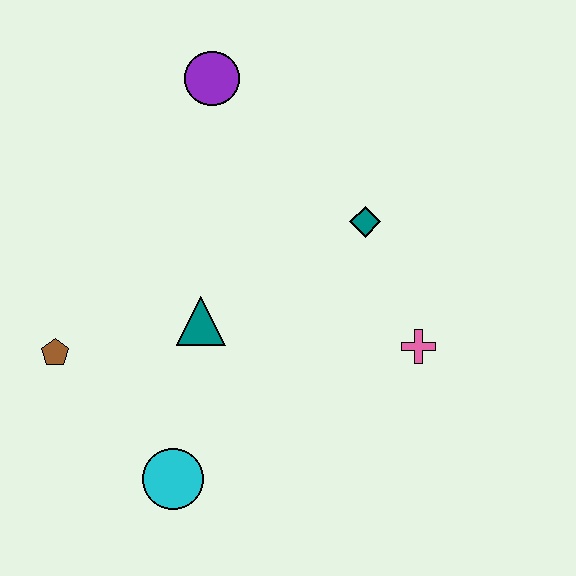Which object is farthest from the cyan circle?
The purple circle is farthest from the cyan circle.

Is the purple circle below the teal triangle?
No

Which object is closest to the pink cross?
The teal diamond is closest to the pink cross.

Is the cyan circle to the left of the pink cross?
Yes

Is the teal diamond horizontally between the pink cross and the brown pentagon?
Yes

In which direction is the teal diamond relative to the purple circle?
The teal diamond is to the right of the purple circle.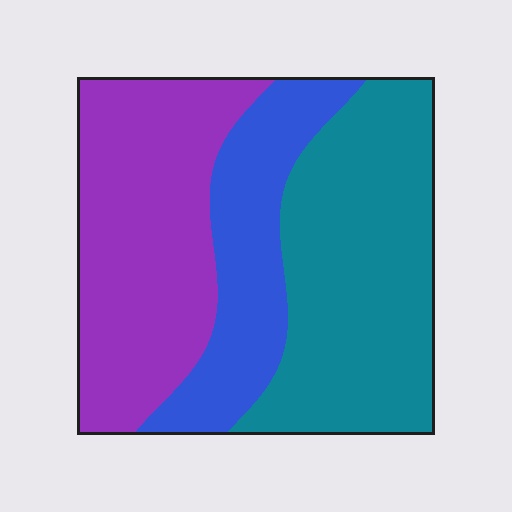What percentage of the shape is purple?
Purple covers roughly 35% of the shape.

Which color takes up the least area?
Blue, at roughly 20%.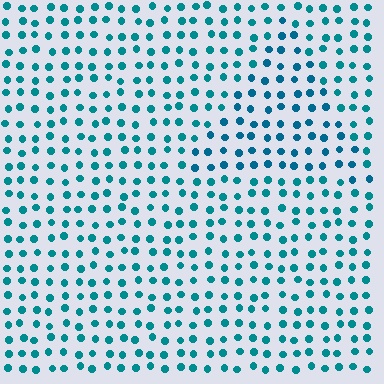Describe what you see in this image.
The image is filled with small teal elements in a uniform arrangement. A triangle-shaped region is visible where the elements are tinted to a slightly different hue, forming a subtle color boundary.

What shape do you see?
I see a triangle.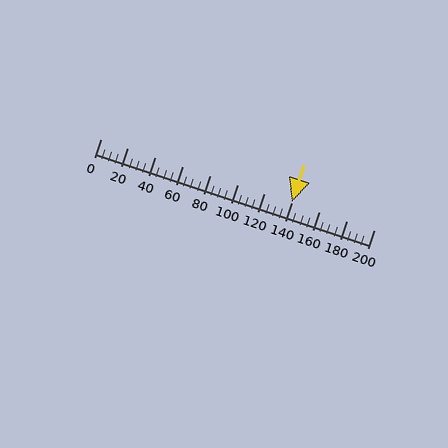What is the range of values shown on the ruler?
The ruler shows values from 0 to 200.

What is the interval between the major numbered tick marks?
The major tick marks are spaced 20 units apart.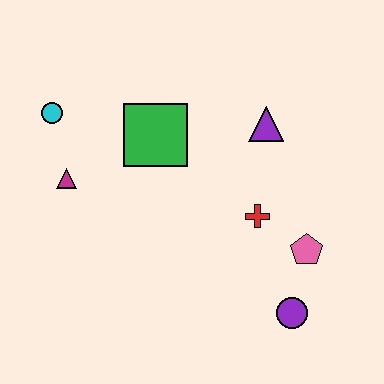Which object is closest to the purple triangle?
The red cross is closest to the purple triangle.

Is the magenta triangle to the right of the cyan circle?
Yes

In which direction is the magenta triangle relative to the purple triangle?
The magenta triangle is to the left of the purple triangle.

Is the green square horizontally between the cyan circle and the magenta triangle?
No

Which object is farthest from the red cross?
The cyan circle is farthest from the red cross.